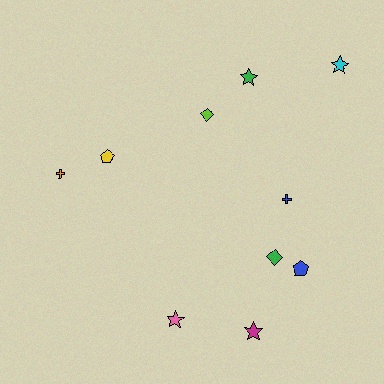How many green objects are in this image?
There are 2 green objects.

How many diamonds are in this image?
There are 2 diamonds.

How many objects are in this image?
There are 10 objects.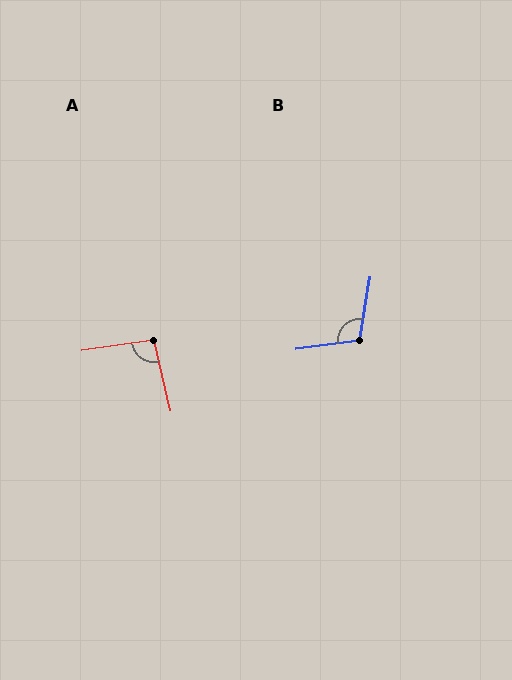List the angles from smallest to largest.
A (95°), B (107°).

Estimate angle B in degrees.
Approximately 107 degrees.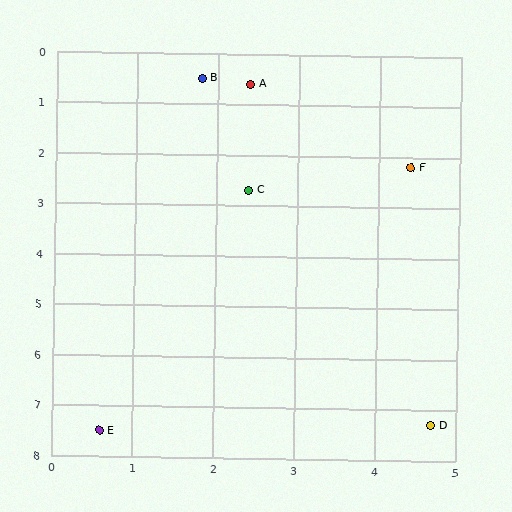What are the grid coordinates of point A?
Point A is at approximately (2.4, 0.6).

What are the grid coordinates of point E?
Point E is at approximately (0.6, 7.5).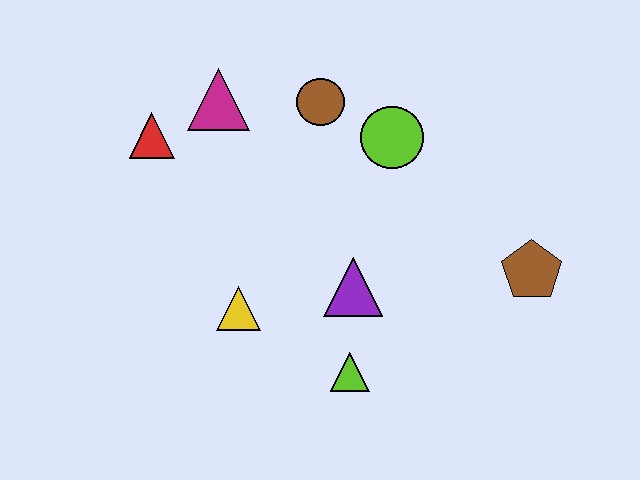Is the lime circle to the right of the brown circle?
Yes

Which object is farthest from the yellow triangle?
The brown pentagon is farthest from the yellow triangle.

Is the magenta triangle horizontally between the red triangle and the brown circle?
Yes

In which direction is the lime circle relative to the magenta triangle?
The lime circle is to the right of the magenta triangle.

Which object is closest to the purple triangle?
The lime triangle is closest to the purple triangle.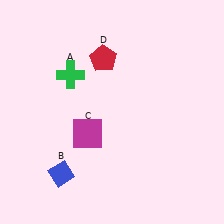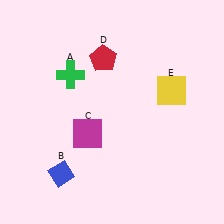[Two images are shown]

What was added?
A yellow square (E) was added in Image 2.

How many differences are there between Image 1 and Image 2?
There is 1 difference between the two images.